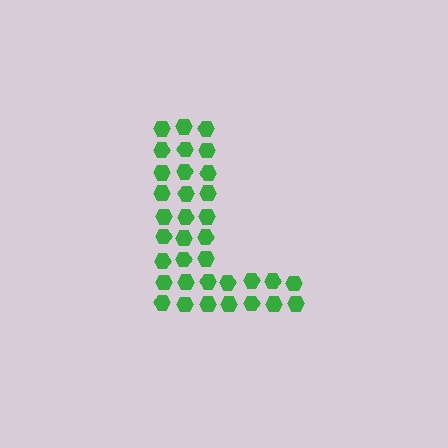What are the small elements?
The small elements are hexagons.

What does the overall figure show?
The overall figure shows the letter L.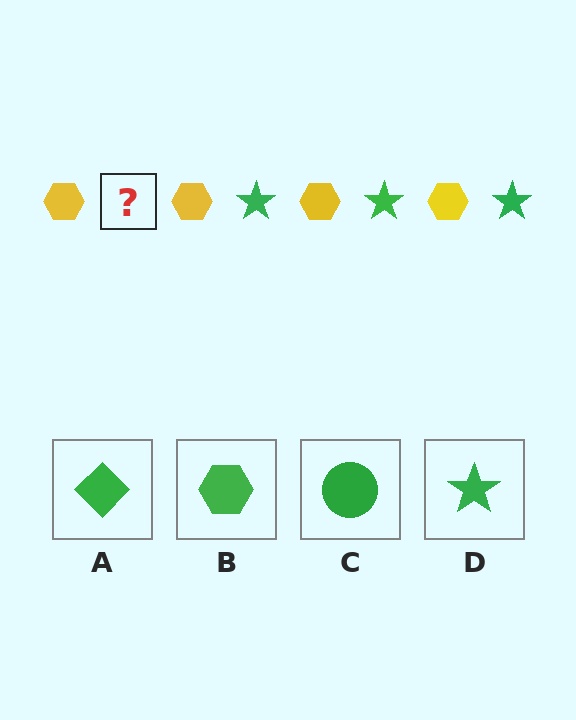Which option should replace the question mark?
Option D.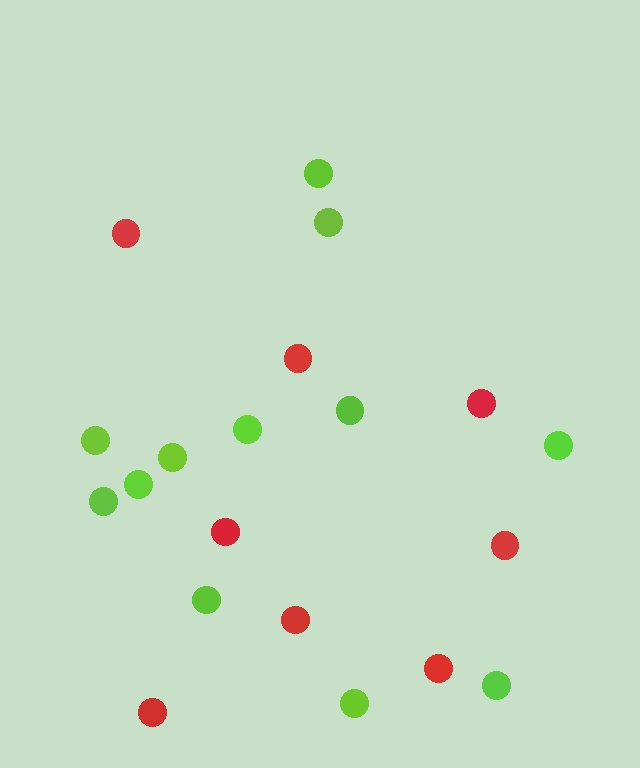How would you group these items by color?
There are 2 groups: one group of red circles (8) and one group of lime circles (12).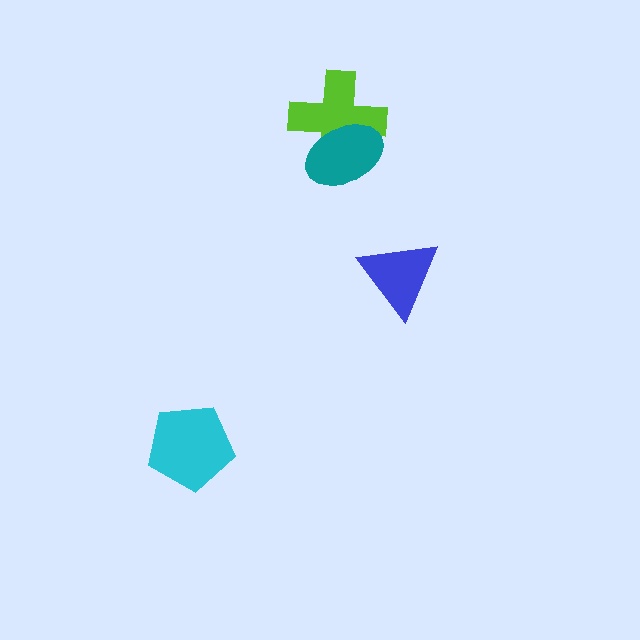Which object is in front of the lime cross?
The teal ellipse is in front of the lime cross.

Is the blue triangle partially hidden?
No, no other shape covers it.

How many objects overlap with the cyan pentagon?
0 objects overlap with the cyan pentagon.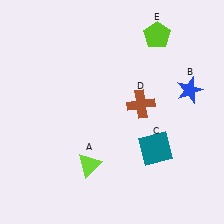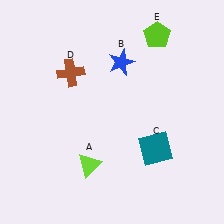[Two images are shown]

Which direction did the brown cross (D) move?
The brown cross (D) moved left.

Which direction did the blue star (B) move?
The blue star (B) moved left.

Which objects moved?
The objects that moved are: the blue star (B), the brown cross (D).